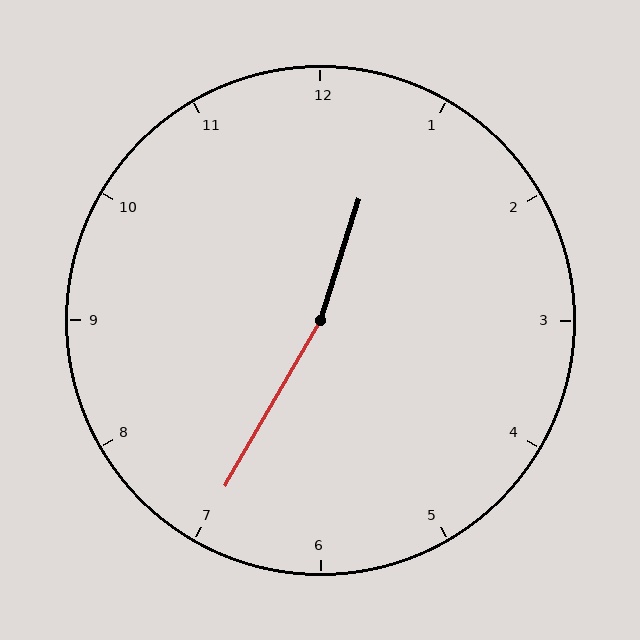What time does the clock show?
12:35.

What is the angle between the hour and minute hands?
Approximately 168 degrees.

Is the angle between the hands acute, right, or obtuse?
It is obtuse.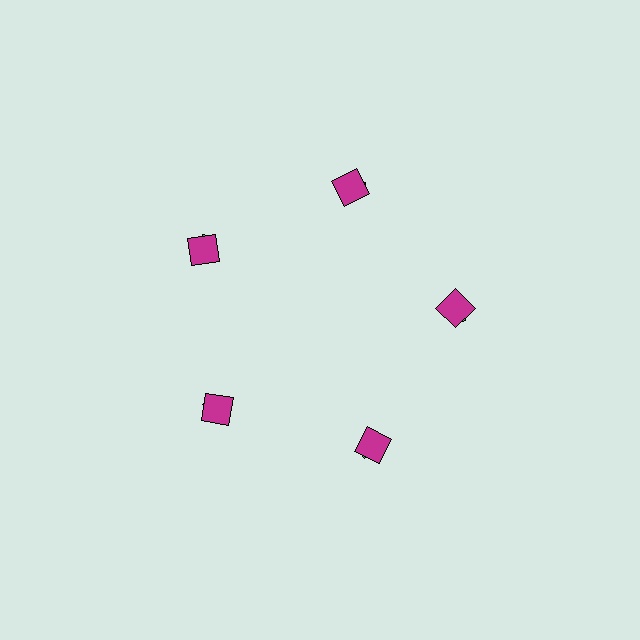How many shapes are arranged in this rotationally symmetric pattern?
There are 10 shapes, arranged in 5 groups of 2.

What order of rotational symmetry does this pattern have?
This pattern has 5-fold rotational symmetry.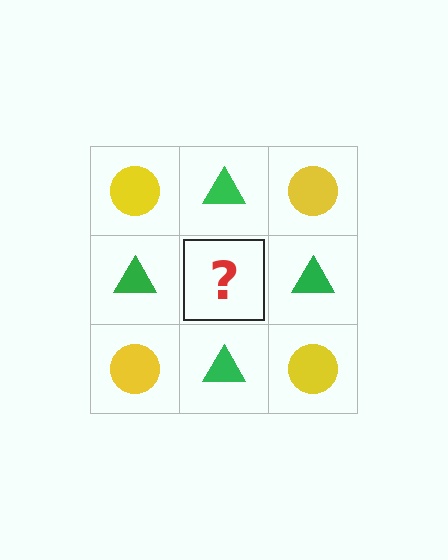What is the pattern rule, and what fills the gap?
The rule is that it alternates yellow circle and green triangle in a checkerboard pattern. The gap should be filled with a yellow circle.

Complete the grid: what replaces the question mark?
The question mark should be replaced with a yellow circle.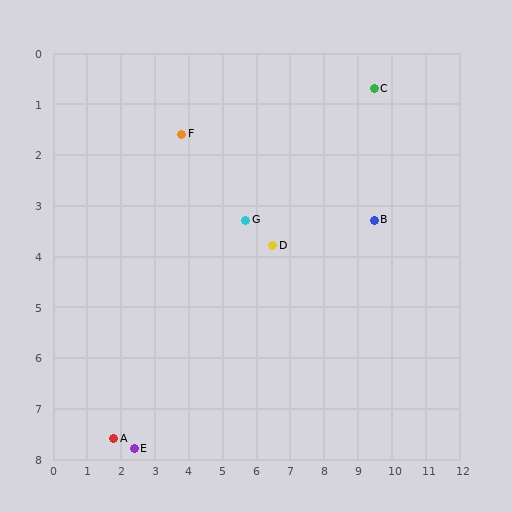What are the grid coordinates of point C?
Point C is at approximately (9.5, 0.7).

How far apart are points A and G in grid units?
Points A and G are about 5.8 grid units apart.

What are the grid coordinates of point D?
Point D is at approximately (6.5, 3.8).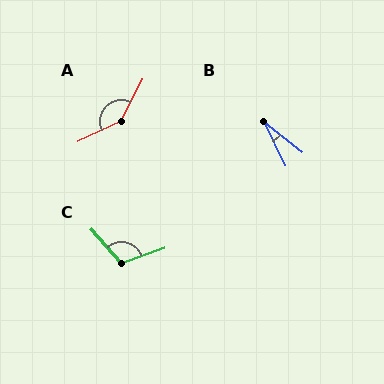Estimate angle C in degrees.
Approximately 111 degrees.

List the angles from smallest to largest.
B (26°), C (111°), A (142°).